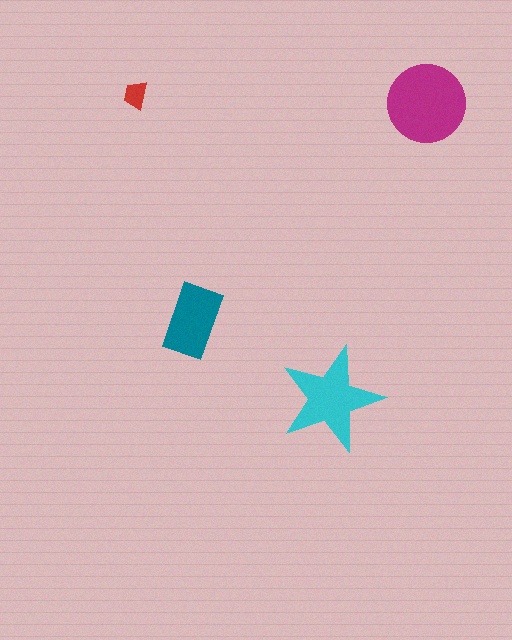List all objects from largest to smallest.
The magenta circle, the cyan star, the teal rectangle, the red trapezoid.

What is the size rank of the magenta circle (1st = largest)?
1st.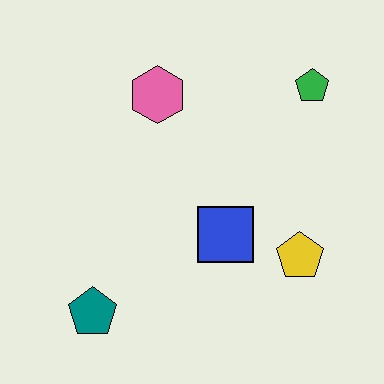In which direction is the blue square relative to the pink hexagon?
The blue square is below the pink hexagon.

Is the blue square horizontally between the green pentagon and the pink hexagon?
Yes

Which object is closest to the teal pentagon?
The blue square is closest to the teal pentagon.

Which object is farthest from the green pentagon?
The teal pentagon is farthest from the green pentagon.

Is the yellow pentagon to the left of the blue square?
No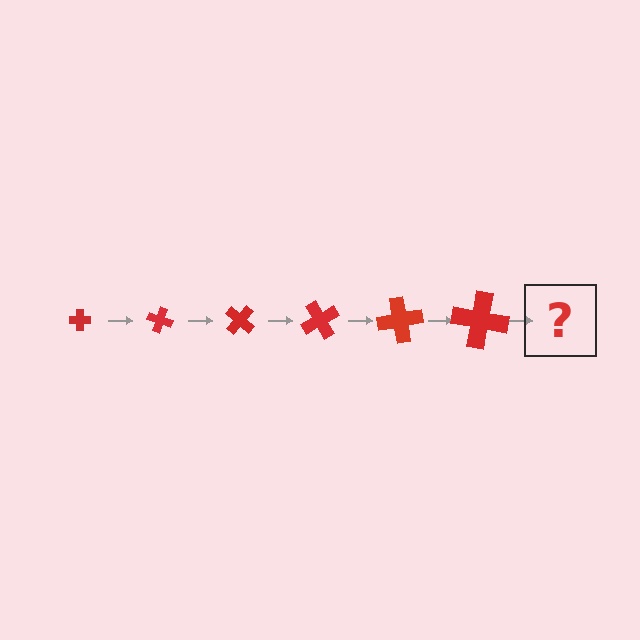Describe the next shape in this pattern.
It should be a cross, larger than the previous one and rotated 120 degrees from the start.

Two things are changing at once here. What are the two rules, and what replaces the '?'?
The two rules are that the cross grows larger each step and it rotates 20 degrees each step. The '?' should be a cross, larger than the previous one and rotated 120 degrees from the start.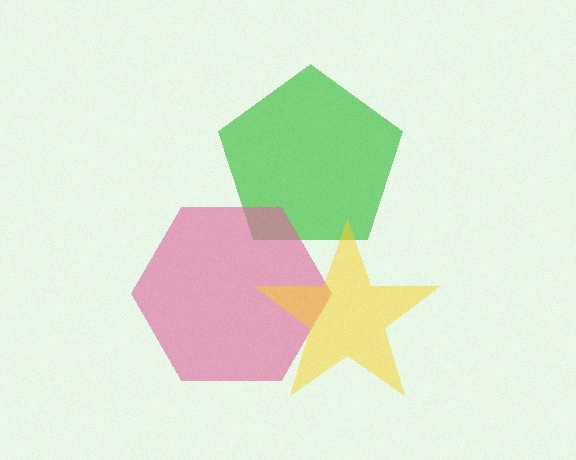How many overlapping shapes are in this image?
There are 3 overlapping shapes in the image.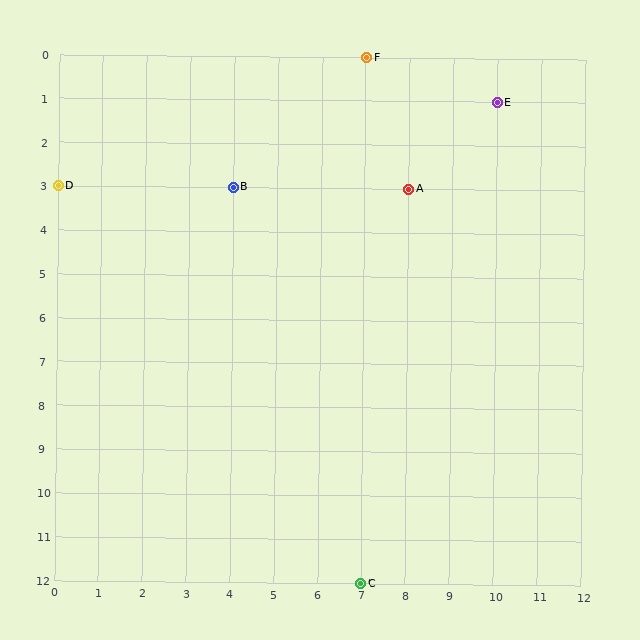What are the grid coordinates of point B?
Point B is at grid coordinates (4, 3).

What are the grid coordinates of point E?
Point E is at grid coordinates (10, 1).